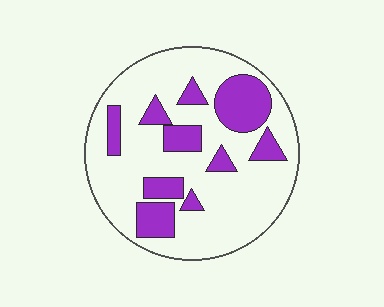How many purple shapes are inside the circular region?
10.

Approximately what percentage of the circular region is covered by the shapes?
Approximately 25%.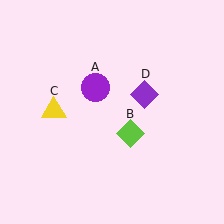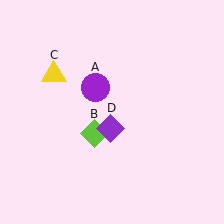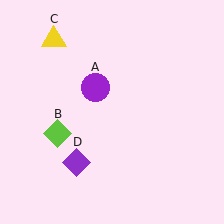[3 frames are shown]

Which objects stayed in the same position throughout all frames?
Purple circle (object A) remained stationary.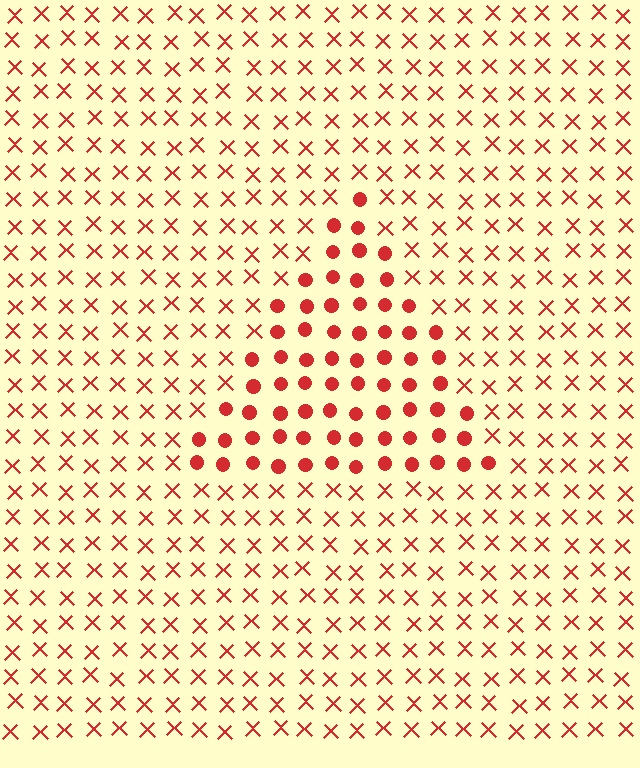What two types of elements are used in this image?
The image uses circles inside the triangle region and X marks outside it.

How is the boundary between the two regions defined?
The boundary is defined by a change in element shape: circles inside vs. X marks outside. All elements share the same color and spacing.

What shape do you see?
I see a triangle.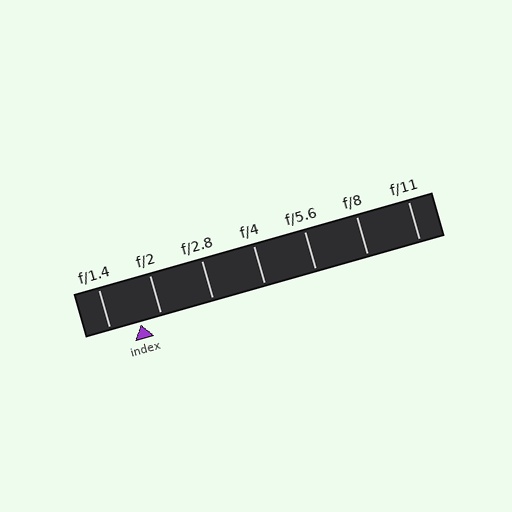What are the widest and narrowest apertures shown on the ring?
The widest aperture shown is f/1.4 and the narrowest is f/11.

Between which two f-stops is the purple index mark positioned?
The index mark is between f/1.4 and f/2.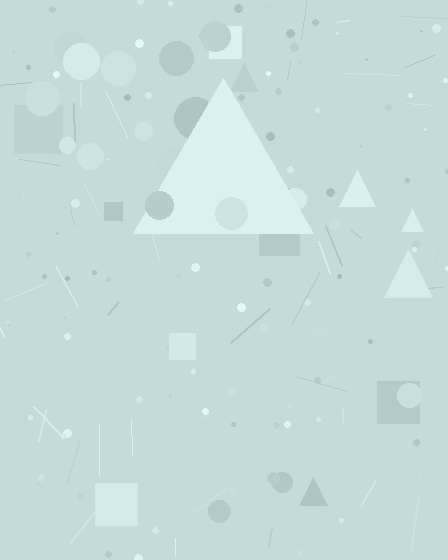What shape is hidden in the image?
A triangle is hidden in the image.